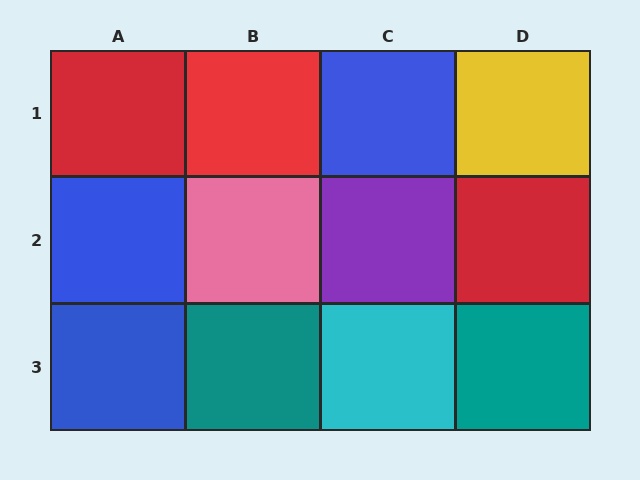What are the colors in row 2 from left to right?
Blue, pink, purple, red.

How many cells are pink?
1 cell is pink.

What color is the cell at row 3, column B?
Teal.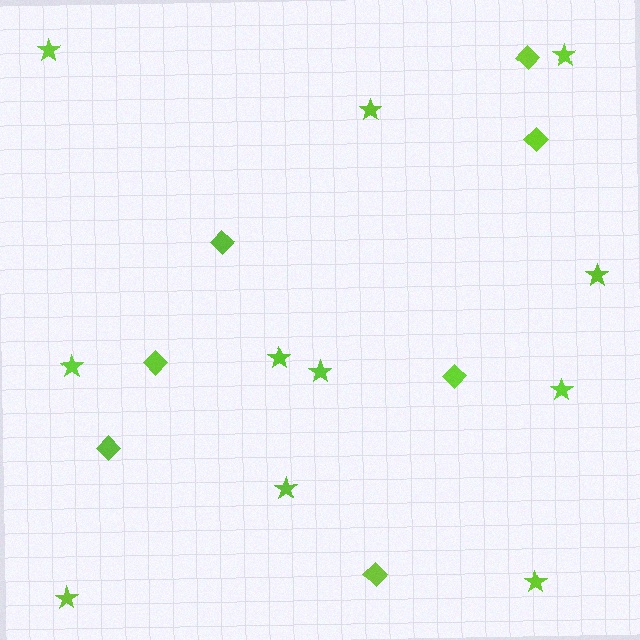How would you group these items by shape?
There are 2 groups: one group of diamonds (7) and one group of stars (11).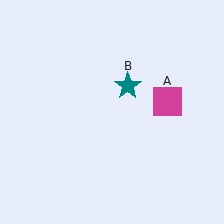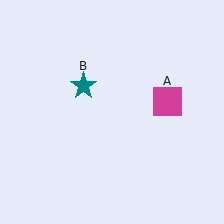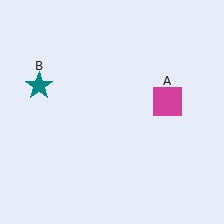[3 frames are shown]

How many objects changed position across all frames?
1 object changed position: teal star (object B).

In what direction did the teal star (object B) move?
The teal star (object B) moved left.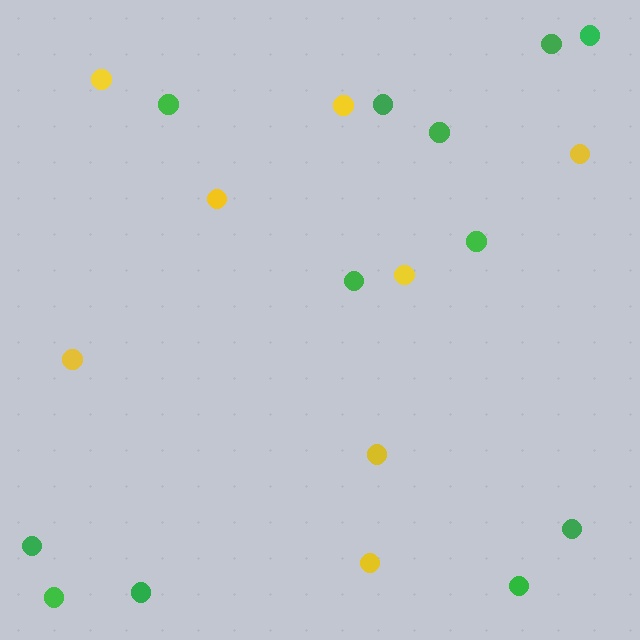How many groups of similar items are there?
There are 2 groups: one group of yellow circles (8) and one group of green circles (12).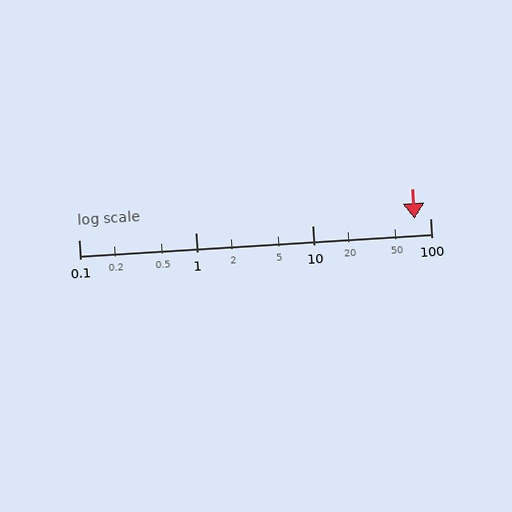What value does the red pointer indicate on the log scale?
The pointer indicates approximately 74.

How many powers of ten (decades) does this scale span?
The scale spans 3 decades, from 0.1 to 100.